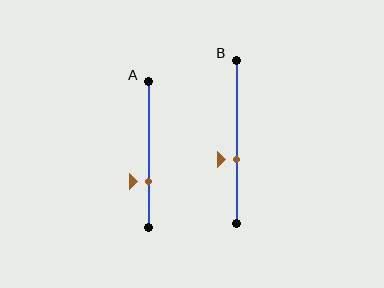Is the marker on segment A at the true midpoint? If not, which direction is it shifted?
No, the marker on segment A is shifted downward by about 18% of the segment length.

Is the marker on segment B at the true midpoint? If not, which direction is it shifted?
No, the marker on segment B is shifted downward by about 11% of the segment length.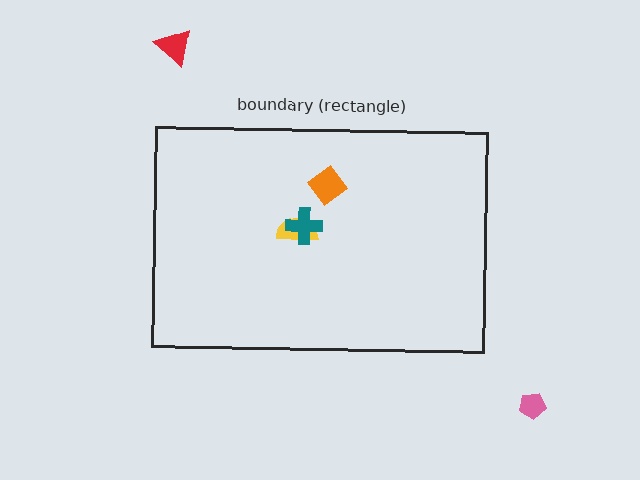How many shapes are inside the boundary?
3 inside, 2 outside.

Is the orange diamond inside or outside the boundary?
Inside.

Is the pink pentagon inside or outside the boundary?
Outside.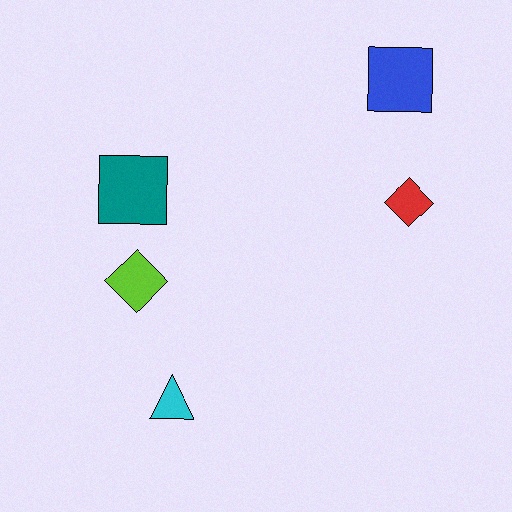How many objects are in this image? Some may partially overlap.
There are 5 objects.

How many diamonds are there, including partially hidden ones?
There are 2 diamonds.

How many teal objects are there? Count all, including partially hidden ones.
There is 1 teal object.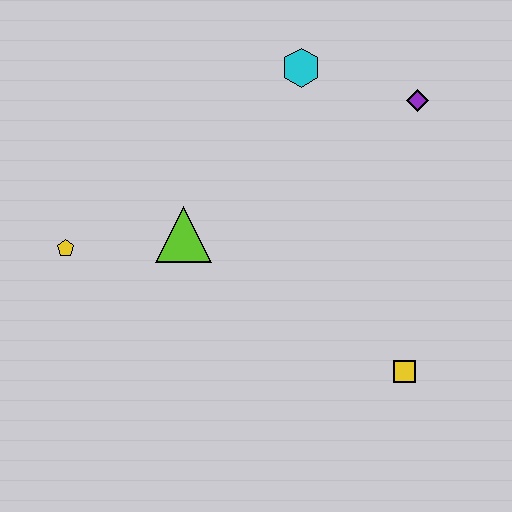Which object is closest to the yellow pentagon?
The lime triangle is closest to the yellow pentagon.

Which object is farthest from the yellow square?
The yellow pentagon is farthest from the yellow square.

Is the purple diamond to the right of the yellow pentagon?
Yes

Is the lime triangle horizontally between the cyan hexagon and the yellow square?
No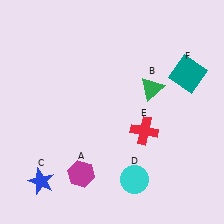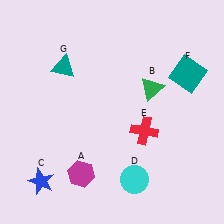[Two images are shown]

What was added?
A teal triangle (G) was added in Image 2.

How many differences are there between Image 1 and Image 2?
There is 1 difference between the two images.